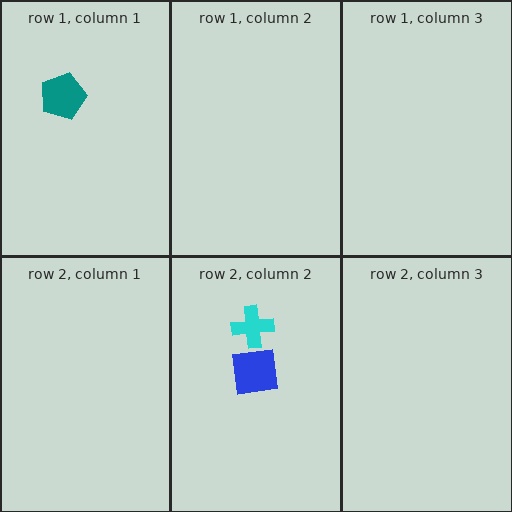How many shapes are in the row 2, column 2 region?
2.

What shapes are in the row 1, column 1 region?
The teal pentagon.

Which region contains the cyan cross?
The row 2, column 2 region.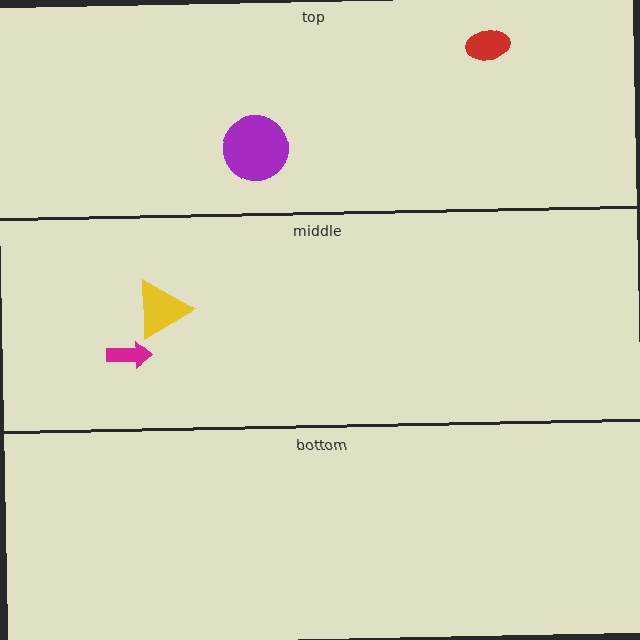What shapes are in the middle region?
The yellow triangle, the magenta arrow.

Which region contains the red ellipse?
The top region.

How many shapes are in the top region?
2.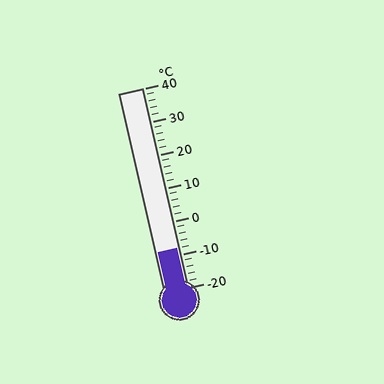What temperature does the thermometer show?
The thermometer shows approximately -8°C.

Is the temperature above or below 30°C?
The temperature is below 30°C.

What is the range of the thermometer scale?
The thermometer scale ranges from -20°C to 40°C.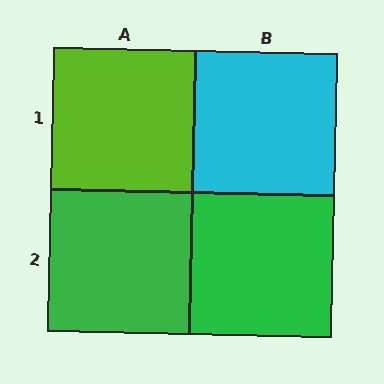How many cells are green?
2 cells are green.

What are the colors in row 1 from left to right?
Lime, cyan.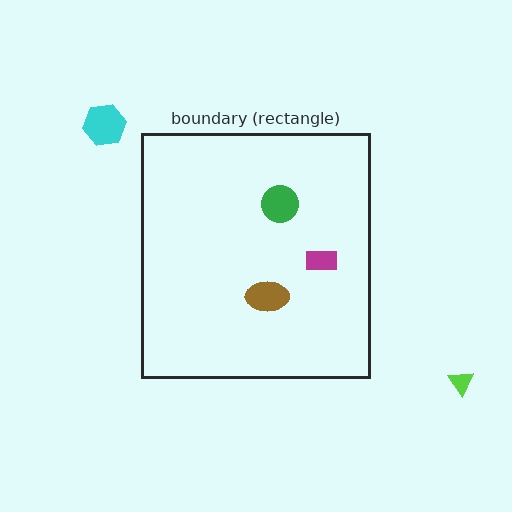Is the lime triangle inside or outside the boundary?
Outside.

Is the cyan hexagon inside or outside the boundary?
Outside.